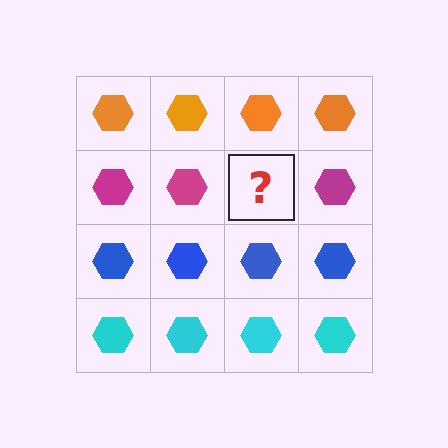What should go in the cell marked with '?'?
The missing cell should contain a magenta hexagon.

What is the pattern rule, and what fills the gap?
The rule is that each row has a consistent color. The gap should be filled with a magenta hexagon.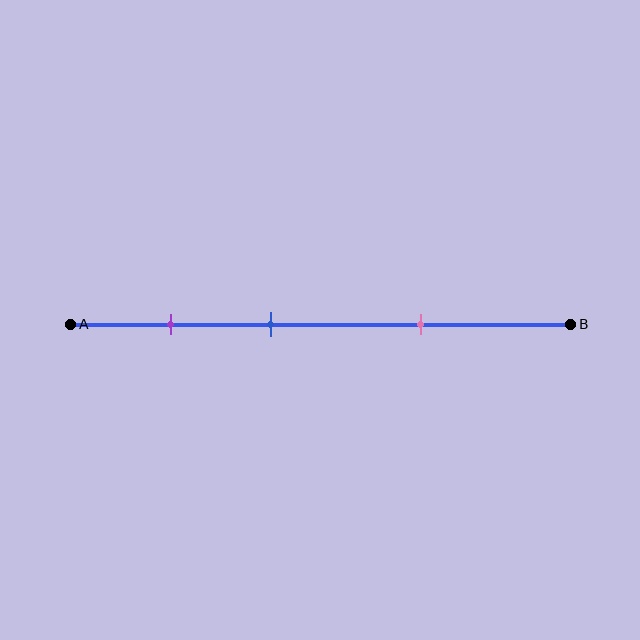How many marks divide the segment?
There are 3 marks dividing the segment.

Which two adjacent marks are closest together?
The purple and blue marks are the closest adjacent pair.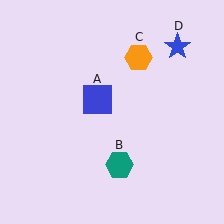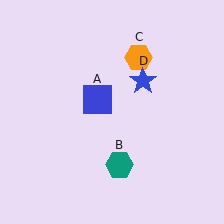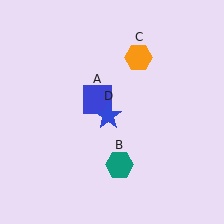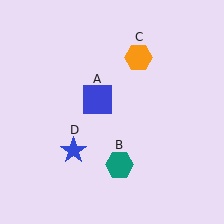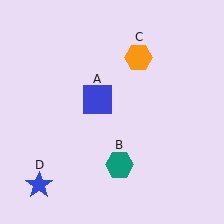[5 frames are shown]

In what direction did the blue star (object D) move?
The blue star (object D) moved down and to the left.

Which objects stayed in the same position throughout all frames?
Blue square (object A) and teal hexagon (object B) and orange hexagon (object C) remained stationary.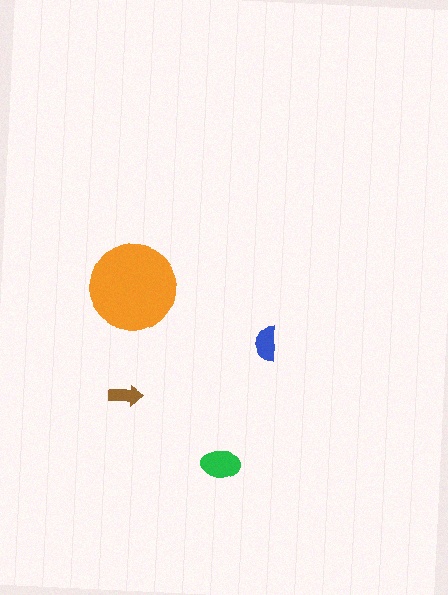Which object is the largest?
The orange circle.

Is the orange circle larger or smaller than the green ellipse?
Larger.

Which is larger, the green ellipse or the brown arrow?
The green ellipse.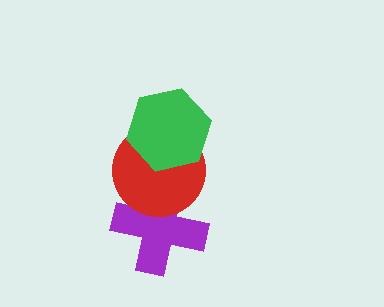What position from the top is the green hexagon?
The green hexagon is 1st from the top.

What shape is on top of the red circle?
The green hexagon is on top of the red circle.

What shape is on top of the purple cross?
The red circle is on top of the purple cross.